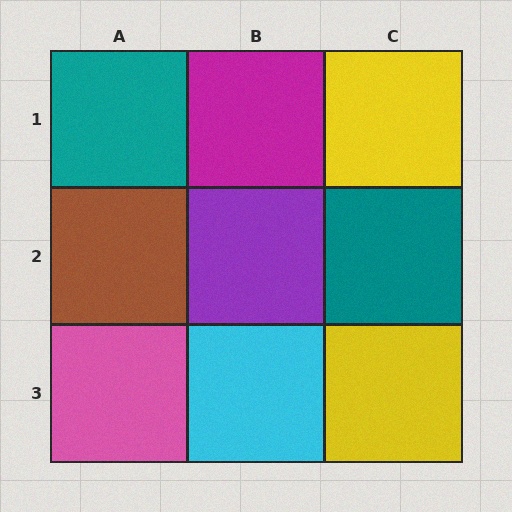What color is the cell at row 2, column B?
Purple.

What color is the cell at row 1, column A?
Teal.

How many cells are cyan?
1 cell is cyan.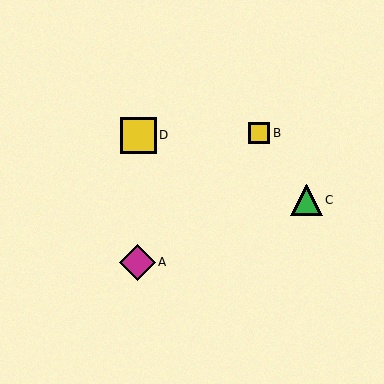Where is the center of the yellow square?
The center of the yellow square is at (138, 135).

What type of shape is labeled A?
Shape A is a magenta diamond.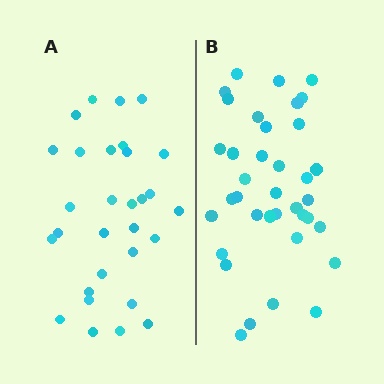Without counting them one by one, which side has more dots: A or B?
Region B (the right region) has more dots.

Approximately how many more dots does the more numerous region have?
Region B has roughly 8 or so more dots than region A.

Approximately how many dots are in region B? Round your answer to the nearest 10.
About 40 dots. (The exact count is 37, which rounds to 40.)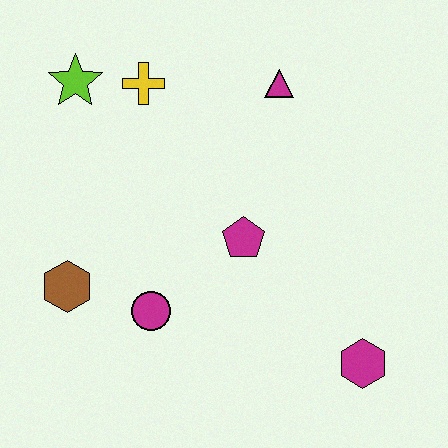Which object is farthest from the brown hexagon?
The magenta hexagon is farthest from the brown hexagon.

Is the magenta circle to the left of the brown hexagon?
No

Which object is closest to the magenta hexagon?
The magenta pentagon is closest to the magenta hexagon.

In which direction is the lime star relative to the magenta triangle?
The lime star is to the left of the magenta triangle.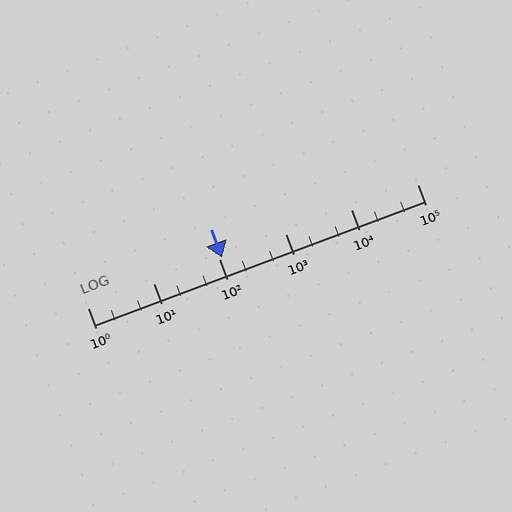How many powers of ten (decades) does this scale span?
The scale spans 5 decades, from 1 to 100000.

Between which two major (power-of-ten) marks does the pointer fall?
The pointer is between 100 and 1000.